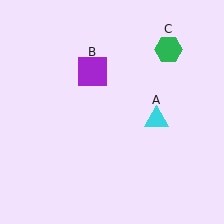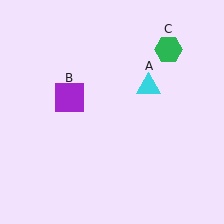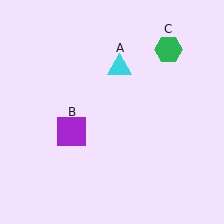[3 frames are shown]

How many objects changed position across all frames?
2 objects changed position: cyan triangle (object A), purple square (object B).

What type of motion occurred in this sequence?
The cyan triangle (object A), purple square (object B) rotated counterclockwise around the center of the scene.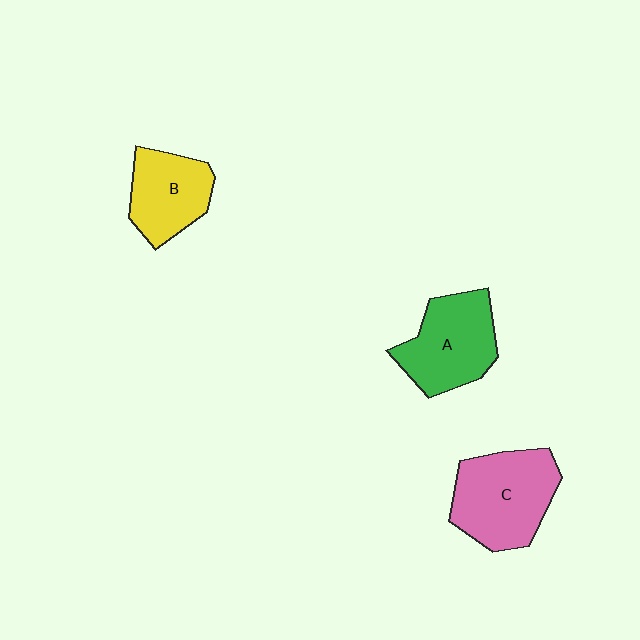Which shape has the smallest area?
Shape B (yellow).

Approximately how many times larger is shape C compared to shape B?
Approximately 1.4 times.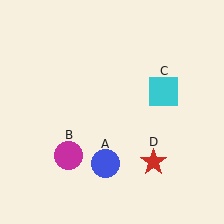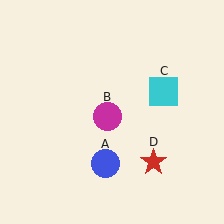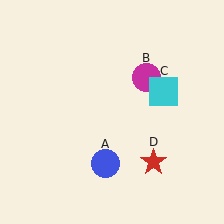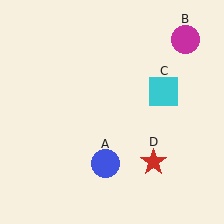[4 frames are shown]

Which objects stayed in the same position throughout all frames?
Blue circle (object A) and cyan square (object C) and red star (object D) remained stationary.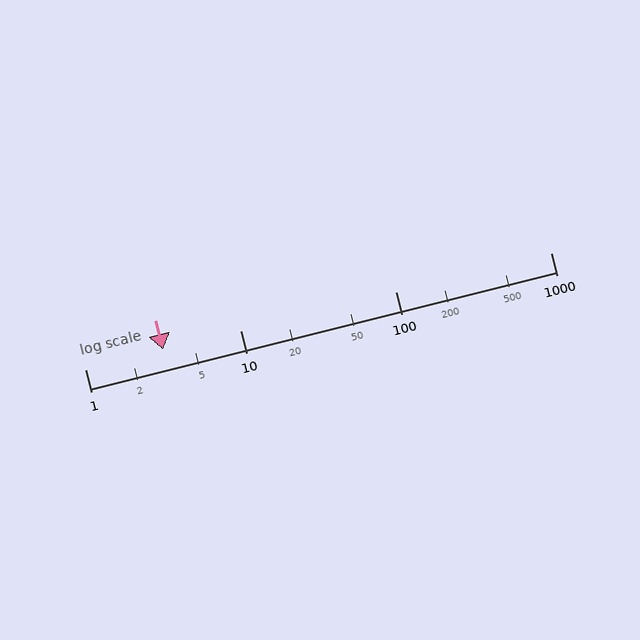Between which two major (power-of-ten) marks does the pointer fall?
The pointer is between 1 and 10.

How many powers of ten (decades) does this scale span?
The scale spans 3 decades, from 1 to 1000.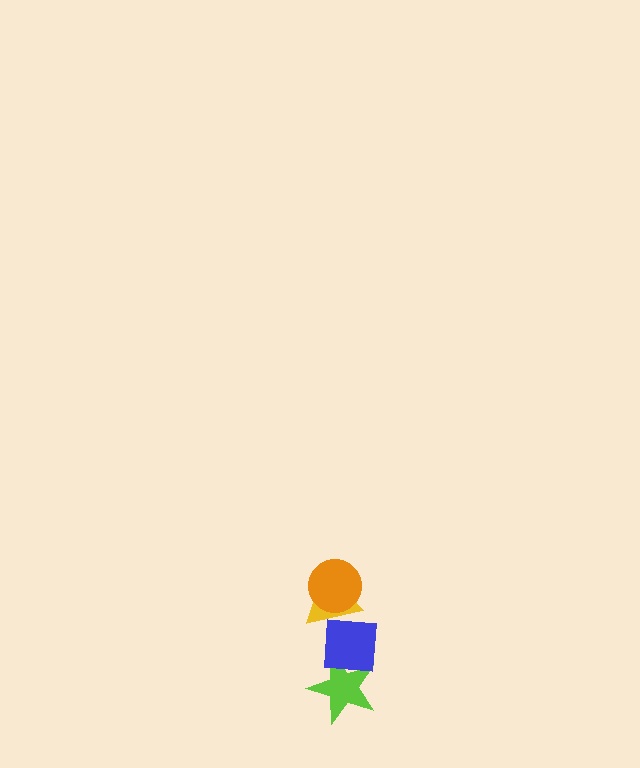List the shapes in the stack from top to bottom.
From top to bottom: the orange circle, the yellow triangle, the blue square, the lime star.